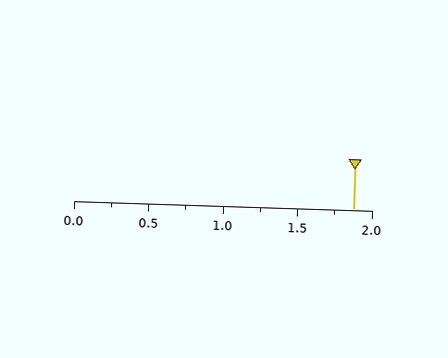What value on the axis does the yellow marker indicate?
The marker indicates approximately 1.88.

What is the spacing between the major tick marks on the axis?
The major ticks are spaced 0.5 apart.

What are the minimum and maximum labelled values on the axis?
The axis runs from 0.0 to 2.0.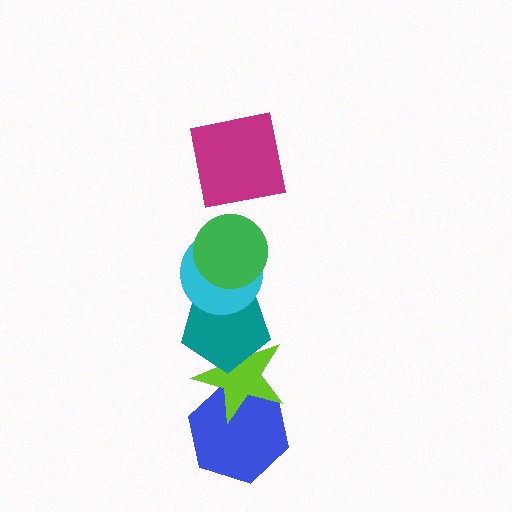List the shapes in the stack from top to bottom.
From top to bottom: the magenta square, the green circle, the cyan circle, the teal pentagon, the lime star, the blue hexagon.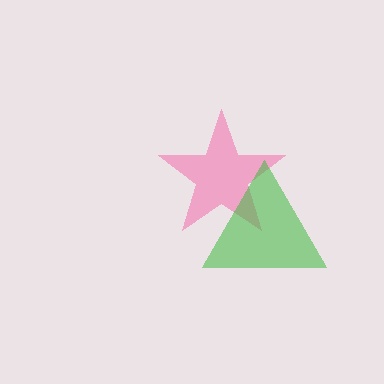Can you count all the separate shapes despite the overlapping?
Yes, there are 2 separate shapes.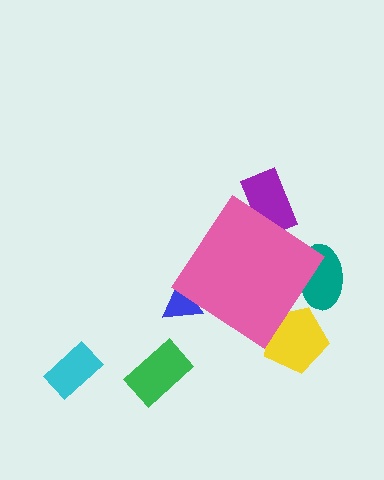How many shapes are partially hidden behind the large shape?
4 shapes are partially hidden.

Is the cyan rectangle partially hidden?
No, the cyan rectangle is fully visible.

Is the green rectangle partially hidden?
No, the green rectangle is fully visible.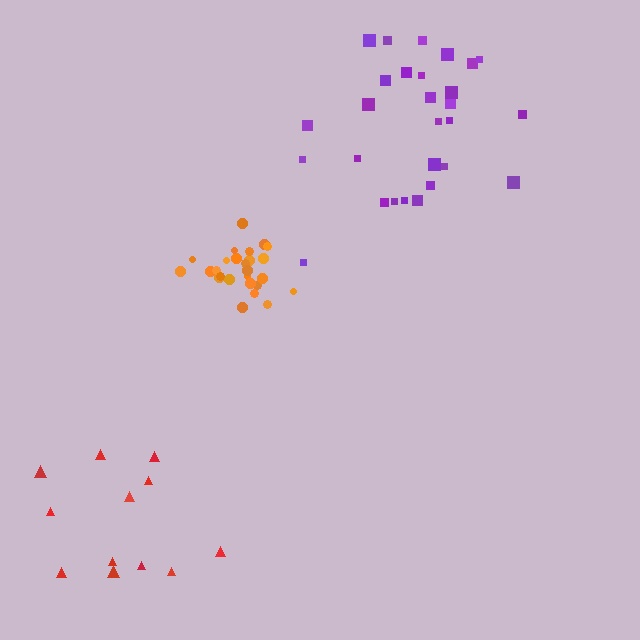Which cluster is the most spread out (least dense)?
Red.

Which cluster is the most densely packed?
Orange.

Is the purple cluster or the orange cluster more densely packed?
Orange.